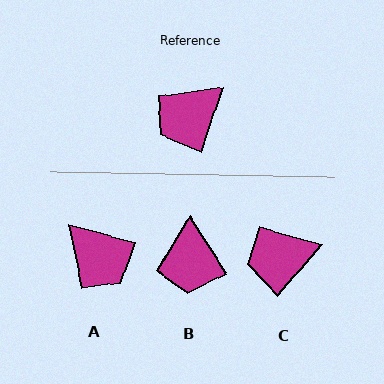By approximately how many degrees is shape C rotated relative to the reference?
Approximately 22 degrees clockwise.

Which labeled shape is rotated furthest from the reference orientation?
A, about 94 degrees away.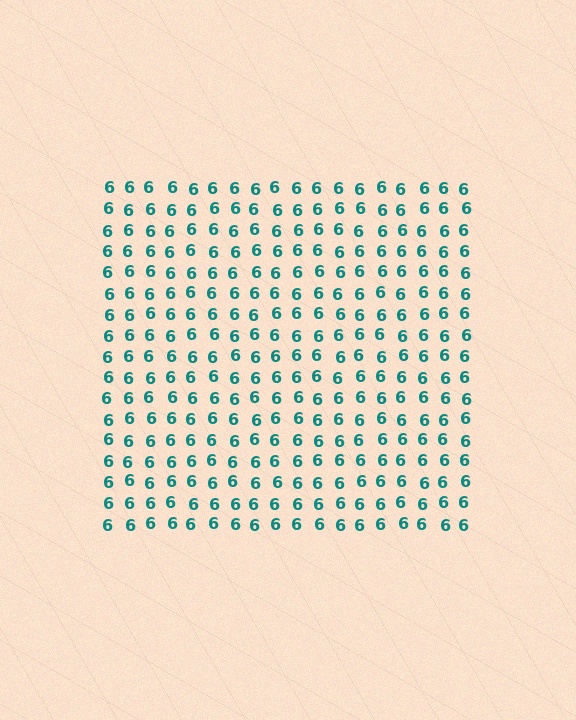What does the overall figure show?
The overall figure shows a square.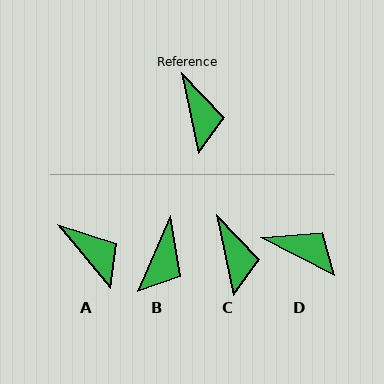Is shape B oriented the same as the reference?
No, it is off by about 36 degrees.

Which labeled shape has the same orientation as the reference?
C.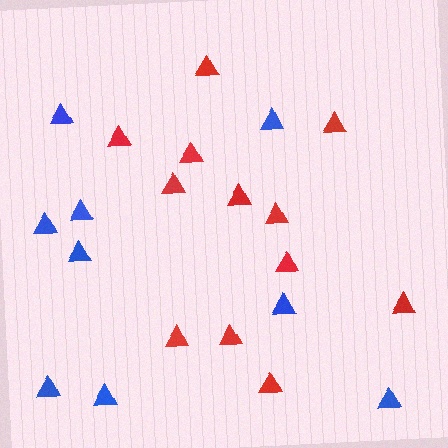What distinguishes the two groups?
There are 2 groups: one group of red triangles (12) and one group of blue triangles (9).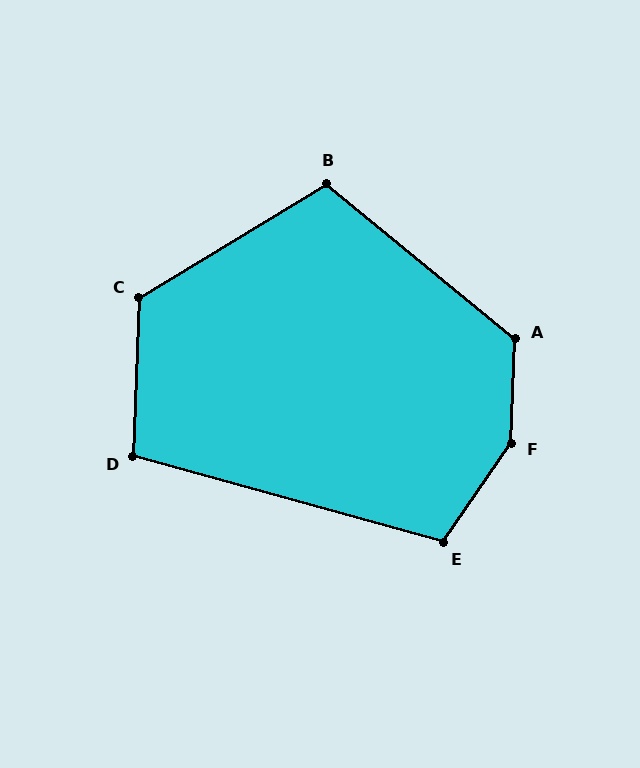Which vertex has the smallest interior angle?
D, at approximately 103 degrees.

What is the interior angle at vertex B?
Approximately 109 degrees (obtuse).